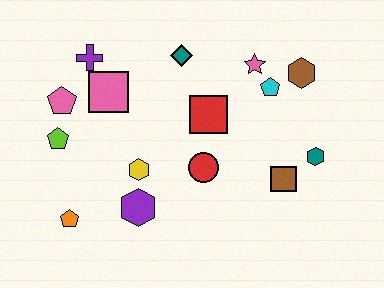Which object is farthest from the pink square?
The teal hexagon is farthest from the pink square.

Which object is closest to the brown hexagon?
The cyan pentagon is closest to the brown hexagon.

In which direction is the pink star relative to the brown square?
The pink star is above the brown square.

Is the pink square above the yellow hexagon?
Yes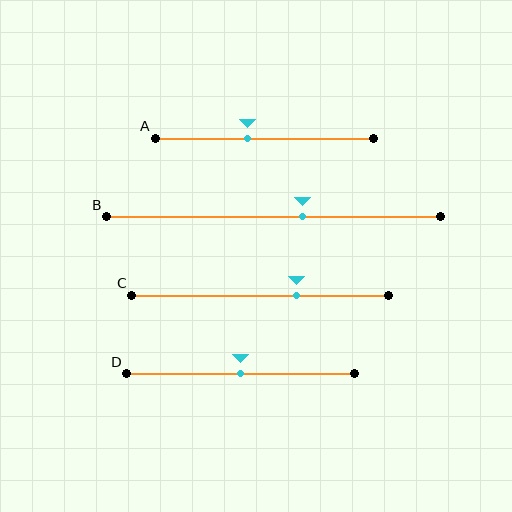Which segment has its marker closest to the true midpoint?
Segment D has its marker closest to the true midpoint.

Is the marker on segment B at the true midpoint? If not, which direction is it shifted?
No, the marker on segment B is shifted to the right by about 9% of the segment length.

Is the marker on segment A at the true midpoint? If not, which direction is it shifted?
No, the marker on segment A is shifted to the left by about 8% of the segment length.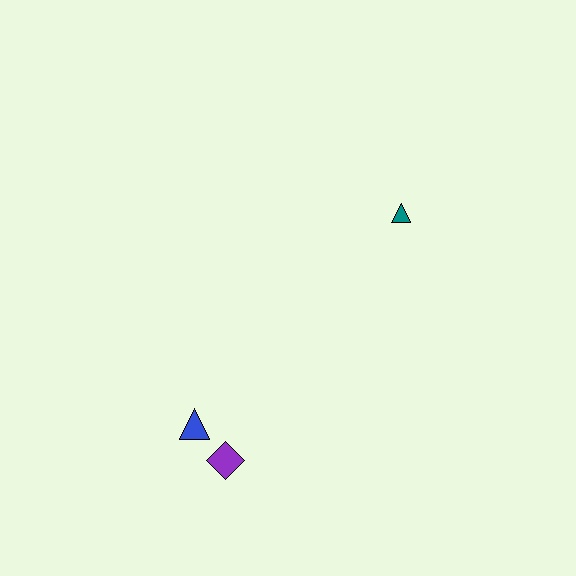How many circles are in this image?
There are no circles.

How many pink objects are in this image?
There are no pink objects.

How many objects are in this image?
There are 3 objects.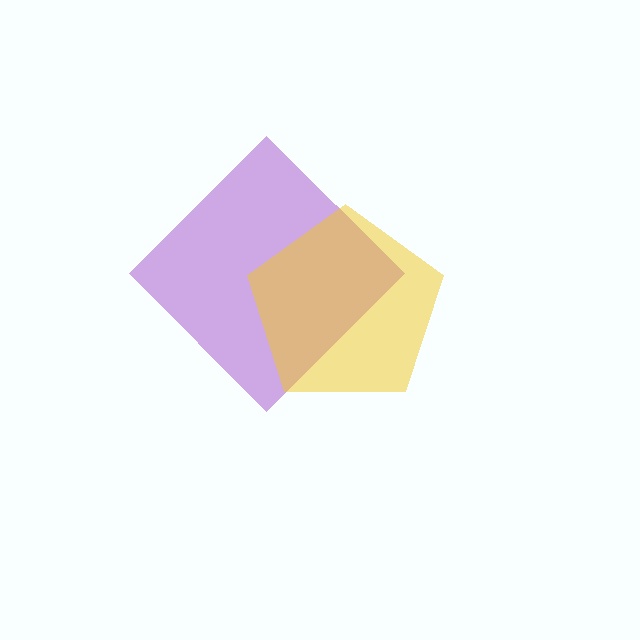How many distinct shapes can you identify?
There are 2 distinct shapes: a purple diamond, a yellow pentagon.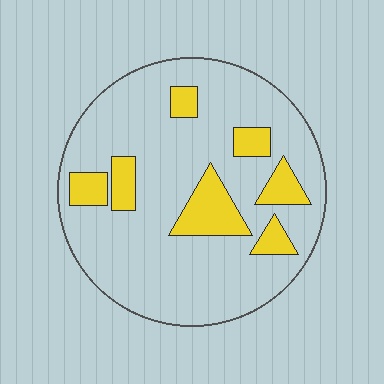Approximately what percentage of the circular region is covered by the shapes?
Approximately 20%.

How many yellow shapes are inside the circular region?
7.